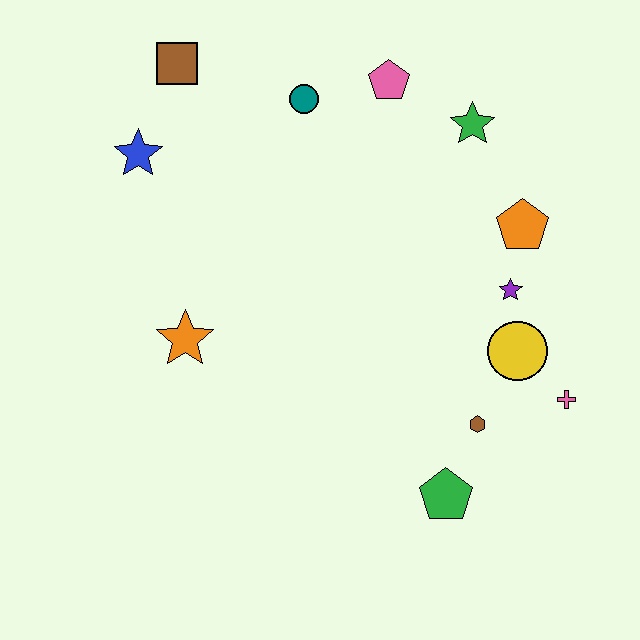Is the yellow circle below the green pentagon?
No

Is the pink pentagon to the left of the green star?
Yes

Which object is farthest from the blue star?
The pink cross is farthest from the blue star.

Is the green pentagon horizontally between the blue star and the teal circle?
No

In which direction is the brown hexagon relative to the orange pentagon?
The brown hexagon is below the orange pentagon.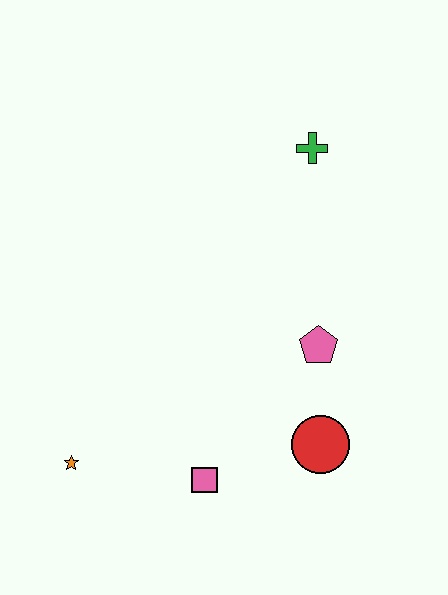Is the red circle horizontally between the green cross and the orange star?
No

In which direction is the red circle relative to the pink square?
The red circle is to the right of the pink square.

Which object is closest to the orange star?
The pink square is closest to the orange star.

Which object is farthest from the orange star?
The green cross is farthest from the orange star.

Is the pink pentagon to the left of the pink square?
No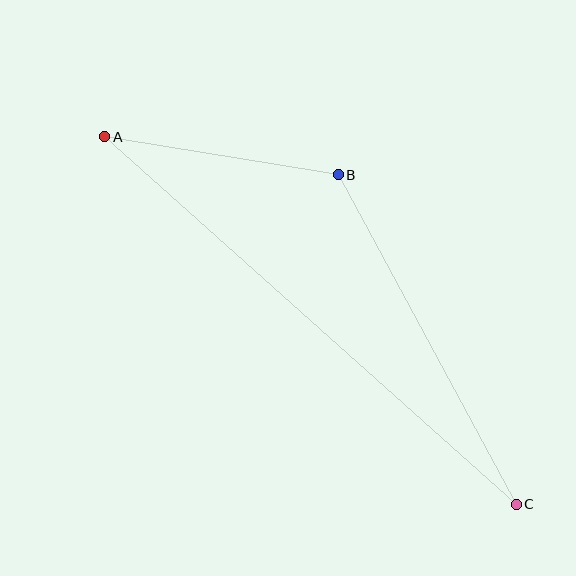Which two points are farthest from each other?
Points A and C are farthest from each other.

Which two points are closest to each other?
Points A and B are closest to each other.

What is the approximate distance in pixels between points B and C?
The distance between B and C is approximately 375 pixels.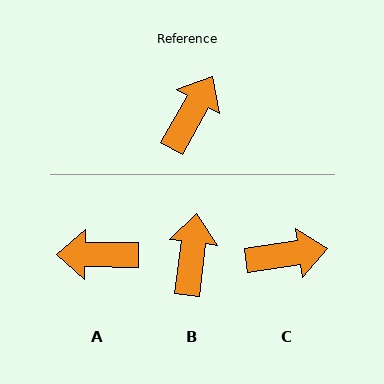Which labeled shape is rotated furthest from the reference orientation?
A, about 119 degrees away.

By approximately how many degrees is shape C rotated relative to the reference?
Approximately 52 degrees clockwise.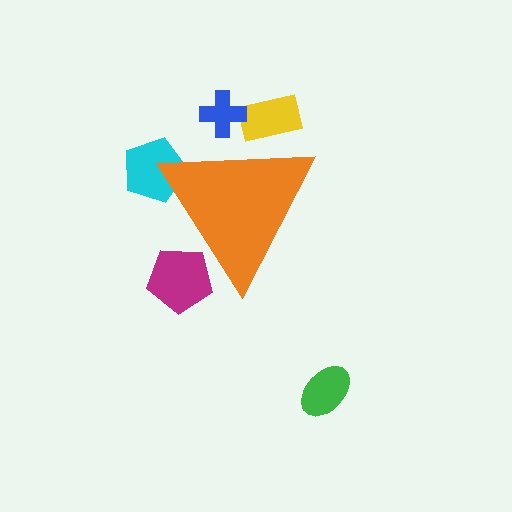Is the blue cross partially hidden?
Yes, the blue cross is partially hidden behind the orange triangle.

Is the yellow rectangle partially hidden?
Yes, the yellow rectangle is partially hidden behind the orange triangle.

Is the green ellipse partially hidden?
No, the green ellipse is fully visible.